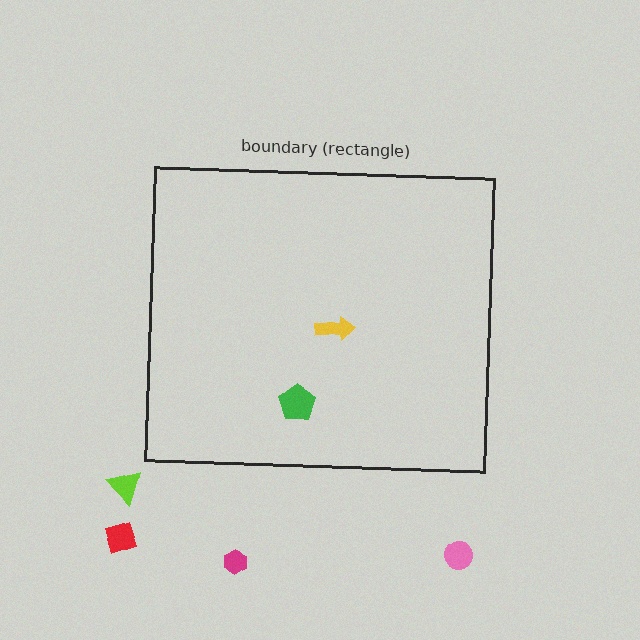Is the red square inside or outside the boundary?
Outside.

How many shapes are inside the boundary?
2 inside, 4 outside.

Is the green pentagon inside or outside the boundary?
Inside.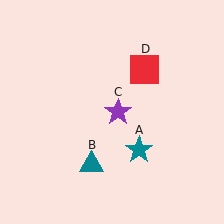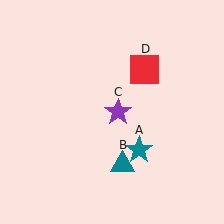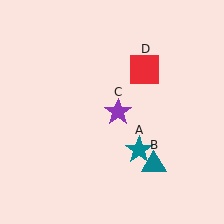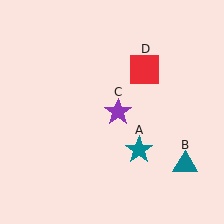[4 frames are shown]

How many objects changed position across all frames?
1 object changed position: teal triangle (object B).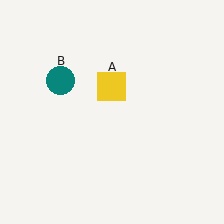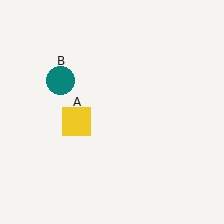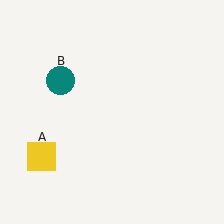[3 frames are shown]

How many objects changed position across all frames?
1 object changed position: yellow square (object A).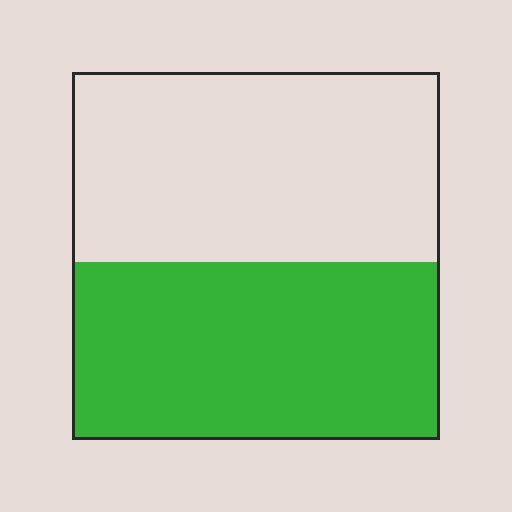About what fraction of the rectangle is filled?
About one half (1/2).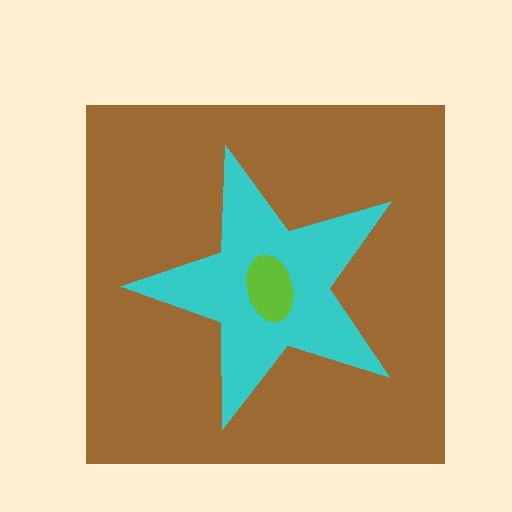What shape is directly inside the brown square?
The cyan star.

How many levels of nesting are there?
3.